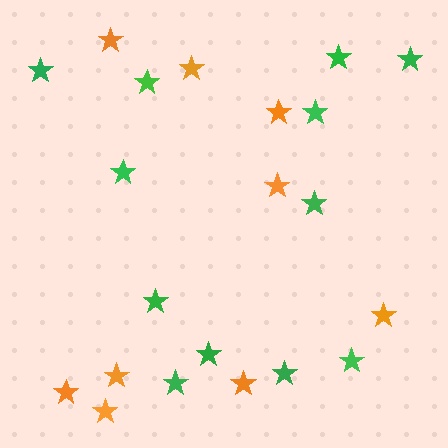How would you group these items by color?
There are 2 groups: one group of orange stars (9) and one group of green stars (12).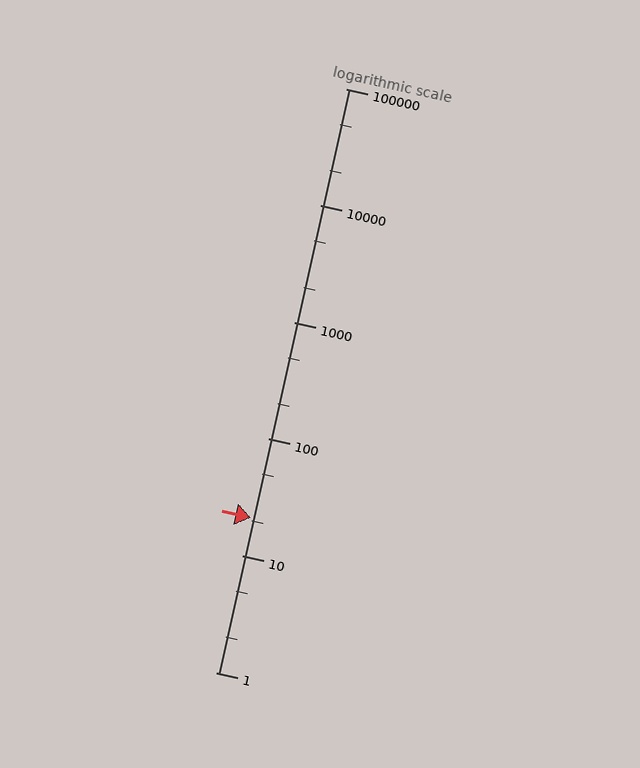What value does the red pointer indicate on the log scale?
The pointer indicates approximately 21.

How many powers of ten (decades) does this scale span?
The scale spans 5 decades, from 1 to 100000.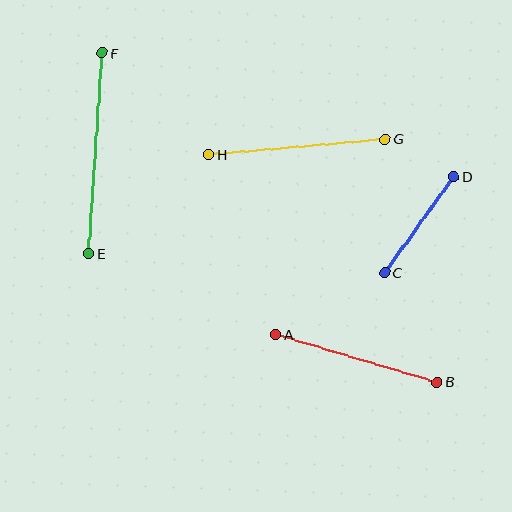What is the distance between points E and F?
The distance is approximately 201 pixels.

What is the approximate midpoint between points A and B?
The midpoint is at approximately (357, 358) pixels.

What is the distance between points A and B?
The distance is approximately 168 pixels.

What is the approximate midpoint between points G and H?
The midpoint is at approximately (297, 147) pixels.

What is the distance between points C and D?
The distance is approximately 119 pixels.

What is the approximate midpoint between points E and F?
The midpoint is at approximately (95, 153) pixels.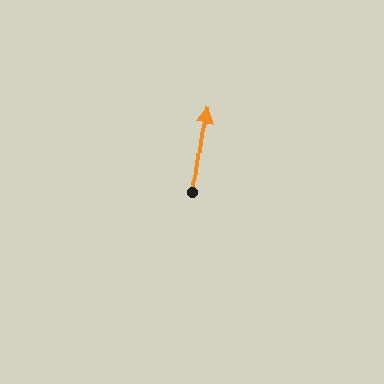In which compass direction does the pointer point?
North.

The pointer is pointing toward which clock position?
Roughly 12 o'clock.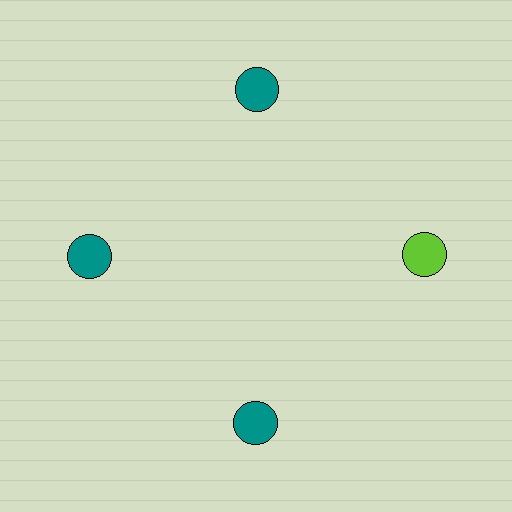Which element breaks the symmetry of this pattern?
The lime circle at roughly the 3 o'clock position breaks the symmetry. All other shapes are teal circles.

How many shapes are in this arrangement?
There are 4 shapes arranged in a ring pattern.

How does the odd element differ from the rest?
It has a different color: lime instead of teal.